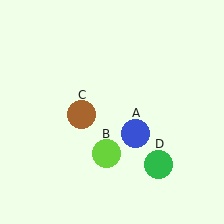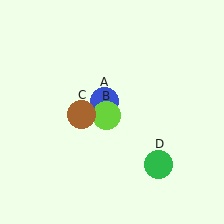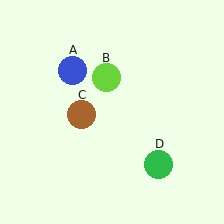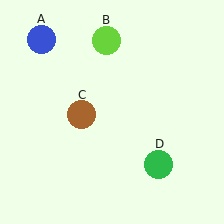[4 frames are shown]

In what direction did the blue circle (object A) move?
The blue circle (object A) moved up and to the left.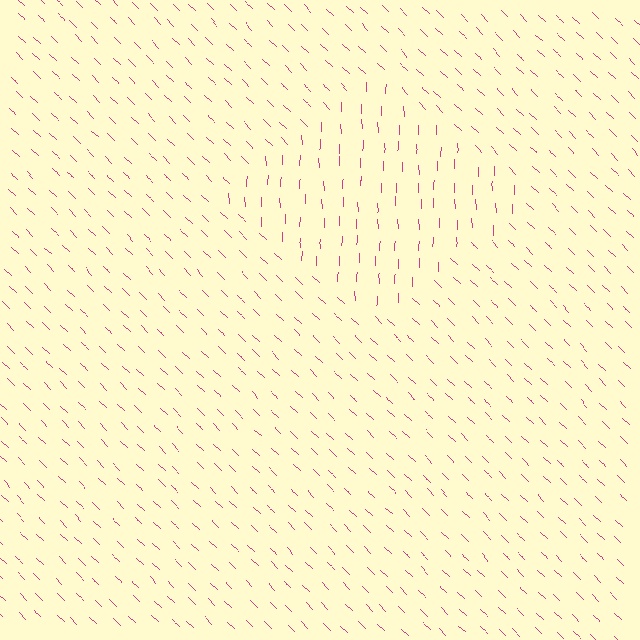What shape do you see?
I see a diamond.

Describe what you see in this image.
The image is filled with small magenta line segments. A diamond region in the image has lines oriented differently from the surrounding lines, creating a visible texture boundary.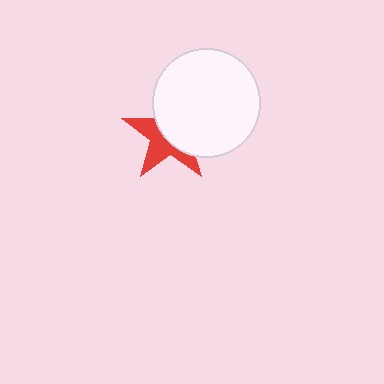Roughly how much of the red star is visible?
About half of it is visible (roughly 45%).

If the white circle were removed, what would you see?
You would see the complete red star.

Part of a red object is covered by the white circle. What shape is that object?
It is a star.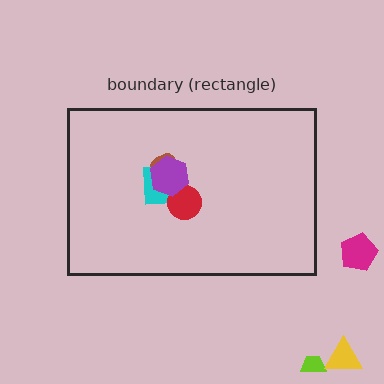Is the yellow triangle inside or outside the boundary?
Outside.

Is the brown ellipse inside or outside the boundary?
Inside.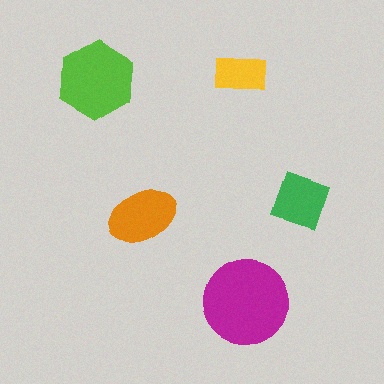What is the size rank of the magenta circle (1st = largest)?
1st.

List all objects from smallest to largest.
The yellow rectangle, the green diamond, the orange ellipse, the lime hexagon, the magenta circle.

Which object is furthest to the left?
The lime hexagon is leftmost.